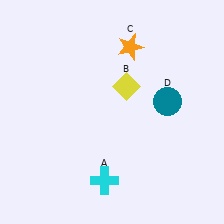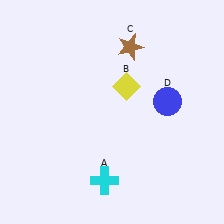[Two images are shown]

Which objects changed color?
C changed from orange to brown. D changed from teal to blue.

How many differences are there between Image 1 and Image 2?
There are 2 differences between the two images.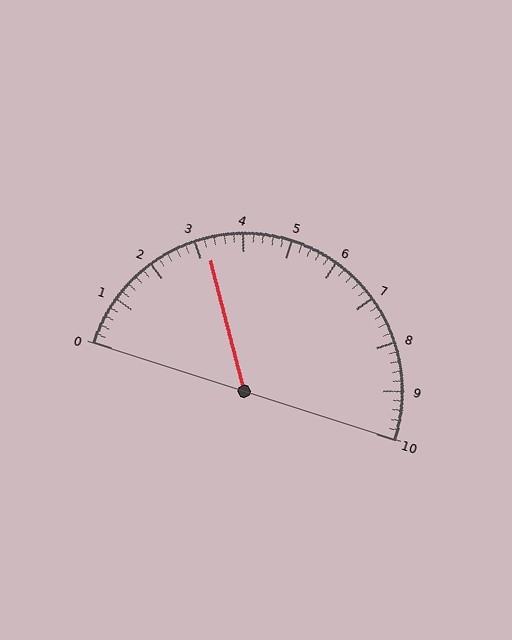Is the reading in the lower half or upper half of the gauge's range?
The reading is in the lower half of the range (0 to 10).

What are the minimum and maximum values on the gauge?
The gauge ranges from 0 to 10.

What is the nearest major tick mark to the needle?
The nearest major tick mark is 3.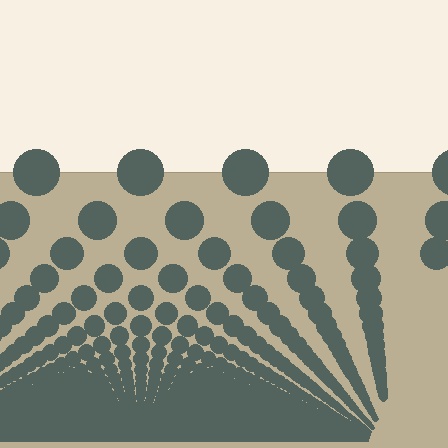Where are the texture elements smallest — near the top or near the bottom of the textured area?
Near the bottom.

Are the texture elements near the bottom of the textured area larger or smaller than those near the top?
Smaller. The gradient is inverted — elements near the bottom are smaller and denser.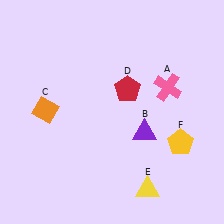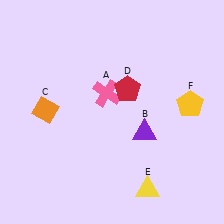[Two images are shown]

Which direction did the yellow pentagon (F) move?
The yellow pentagon (F) moved up.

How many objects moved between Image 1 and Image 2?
2 objects moved between the two images.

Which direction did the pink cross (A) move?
The pink cross (A) moved left.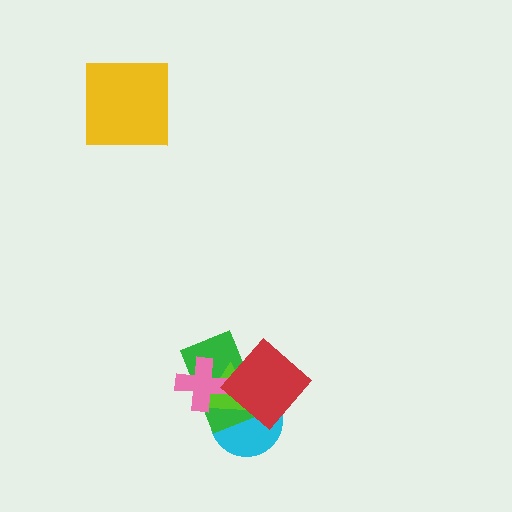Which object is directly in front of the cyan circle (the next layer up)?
The green rectangle is directly in front of the cyan circle.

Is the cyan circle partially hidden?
Yes, it is partially covered by another shape.